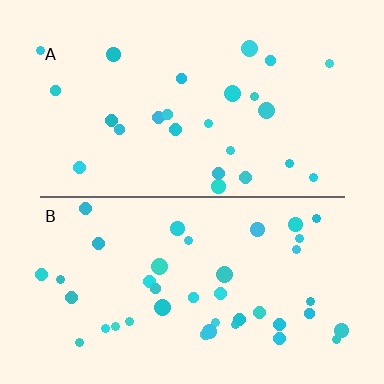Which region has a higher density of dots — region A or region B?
B (the bottom).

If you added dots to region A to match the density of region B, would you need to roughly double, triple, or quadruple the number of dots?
Approximately double.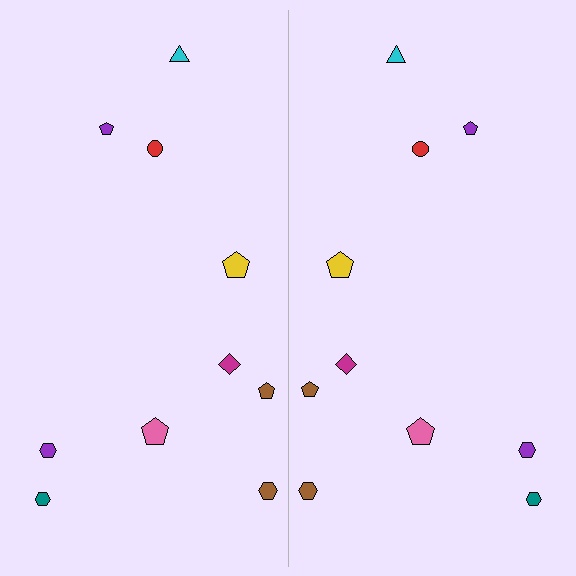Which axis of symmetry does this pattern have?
The pattern has a vertical axis of symmetry running through the center of the image.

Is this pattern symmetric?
Yes, this pattern has bilateral (reflection) symmetry.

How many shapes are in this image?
There are 20 shapes in this image.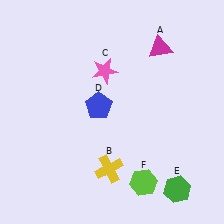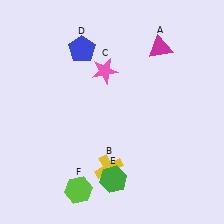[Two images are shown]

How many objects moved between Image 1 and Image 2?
3 objects moved between the two images.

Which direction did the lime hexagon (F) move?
The lime hexagon (F) moved left.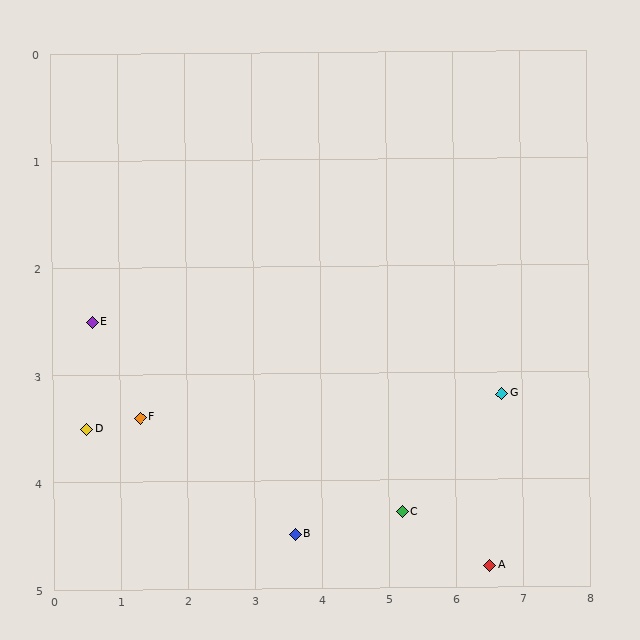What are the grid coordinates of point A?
Point A is at approximately (6.5, 4.8).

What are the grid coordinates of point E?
Point E is at approximately (0.6, 2.5).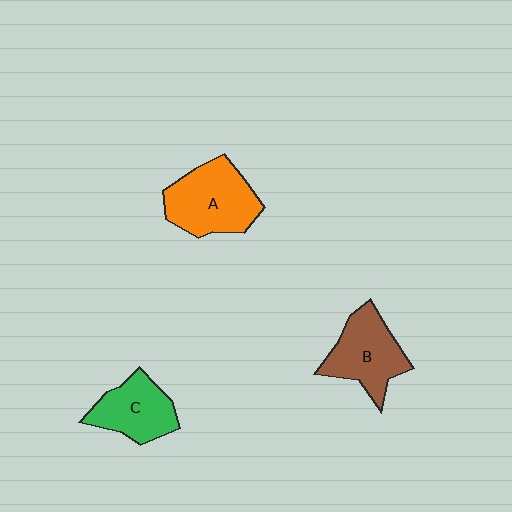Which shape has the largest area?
Shape A (orange).